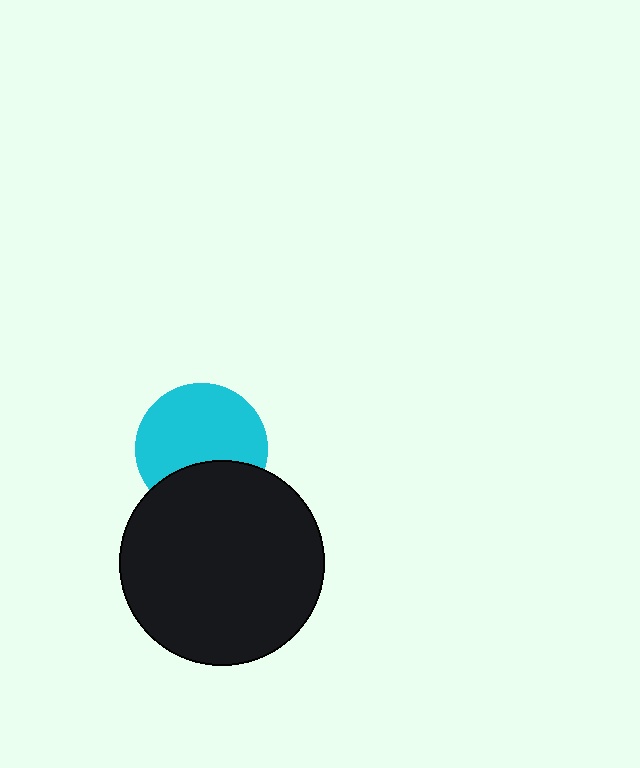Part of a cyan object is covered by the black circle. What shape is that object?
It is a circle.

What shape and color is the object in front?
The object in front is a black circle.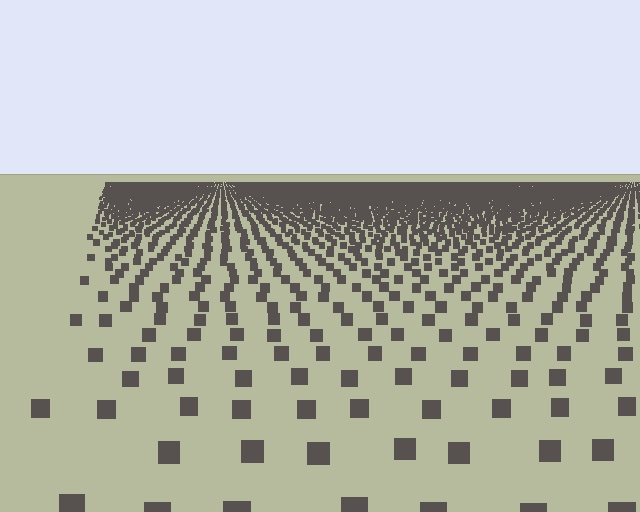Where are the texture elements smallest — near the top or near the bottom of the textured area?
Near the top.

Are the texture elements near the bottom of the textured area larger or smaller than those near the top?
Larger. Near the bottom, elements are closer to the viewer and appear at a bigger on-screen size.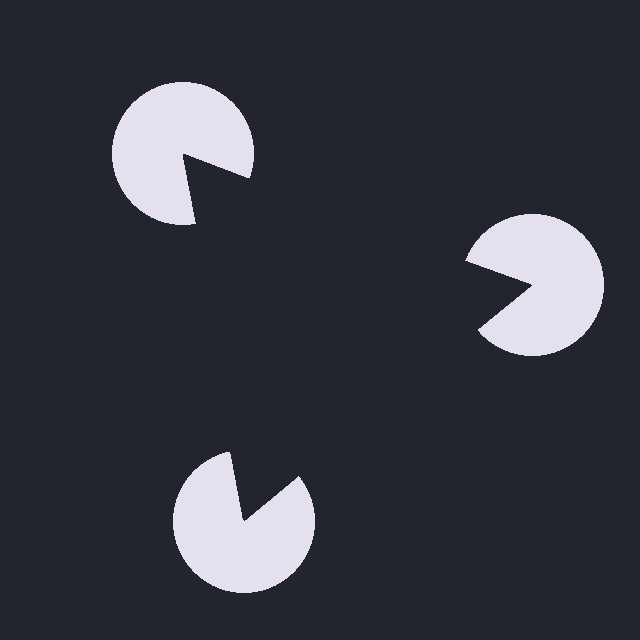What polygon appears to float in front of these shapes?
An illusory triangle — its edges are inferred from the aligned wedge cuts in the pac-man discs, not physically drawn.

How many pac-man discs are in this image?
There are 3 — one at each vertex of the illusory triangle.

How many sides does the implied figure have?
3 sides.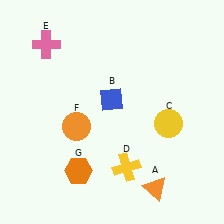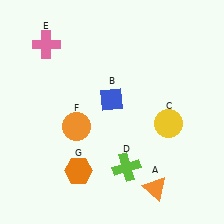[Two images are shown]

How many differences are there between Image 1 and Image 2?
There is 1 difference between the two images.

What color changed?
The cross (D) changed from yellow in Image 1 to lime in Image 2.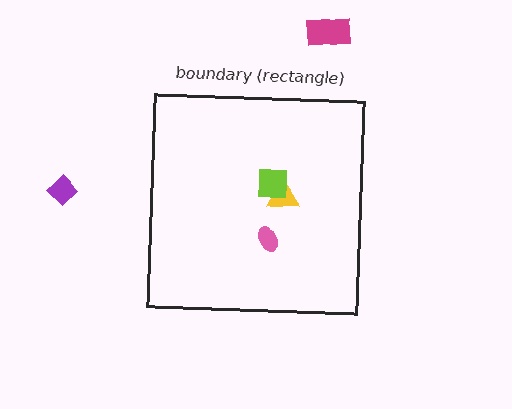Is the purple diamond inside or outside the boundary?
Outside.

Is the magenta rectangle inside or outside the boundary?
Outside.